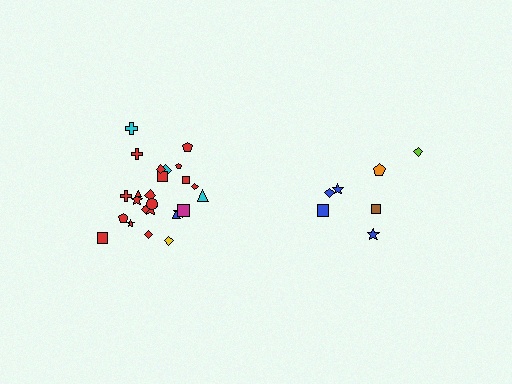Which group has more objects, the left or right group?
The left group.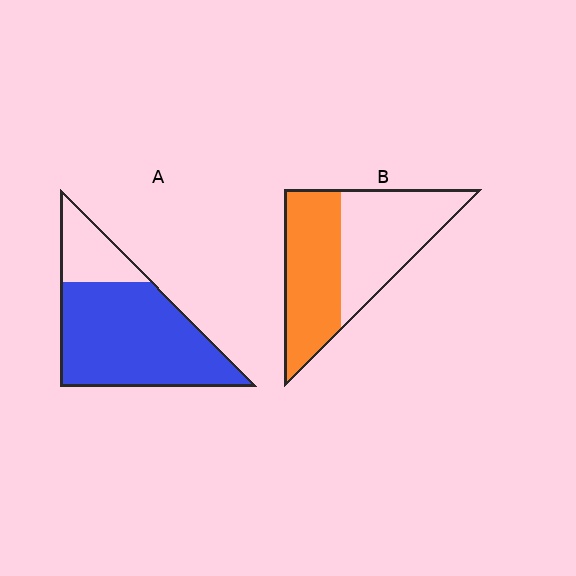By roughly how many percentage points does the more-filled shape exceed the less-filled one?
By roughly 30 percentage points (A over B).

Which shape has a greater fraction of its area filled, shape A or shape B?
Shape A.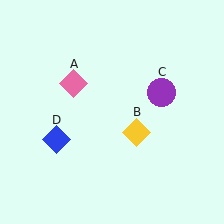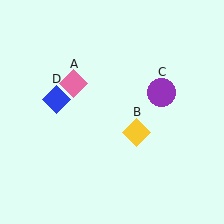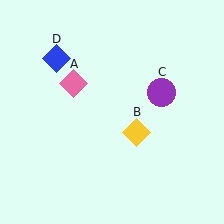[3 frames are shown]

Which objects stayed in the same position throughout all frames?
Pink diamond (object A) and yellow diamond (object B) and purple circle (object C) remained stationary.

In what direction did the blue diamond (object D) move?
The blue diamond (object D) moved up.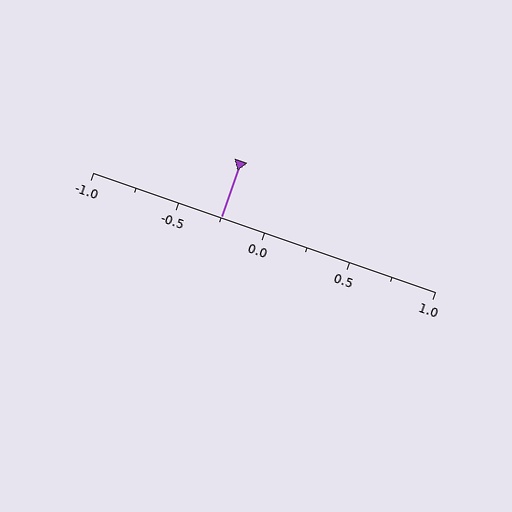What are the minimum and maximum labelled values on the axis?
The axis runs from -1.0 to 1.0.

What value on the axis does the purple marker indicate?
The marker indicates approximately -0.25.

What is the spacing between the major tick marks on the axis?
The major ticks are spaced 0.5 apart.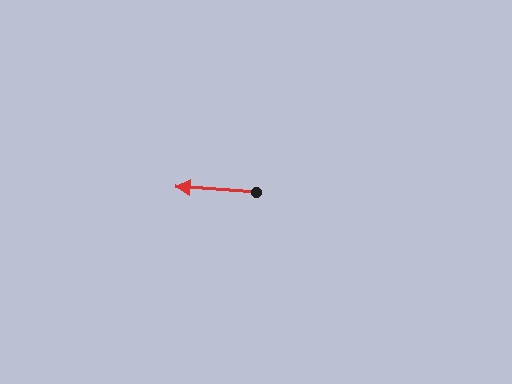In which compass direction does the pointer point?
West.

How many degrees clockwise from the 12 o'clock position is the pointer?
Approximately 274 degrees.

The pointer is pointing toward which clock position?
Roughly 9 o'clock.